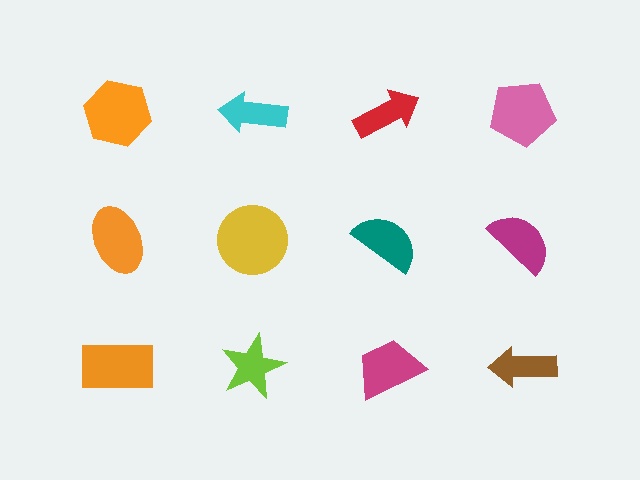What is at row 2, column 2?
A yellow circle.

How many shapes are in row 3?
4 shapes.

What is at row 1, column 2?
A cyan arrow.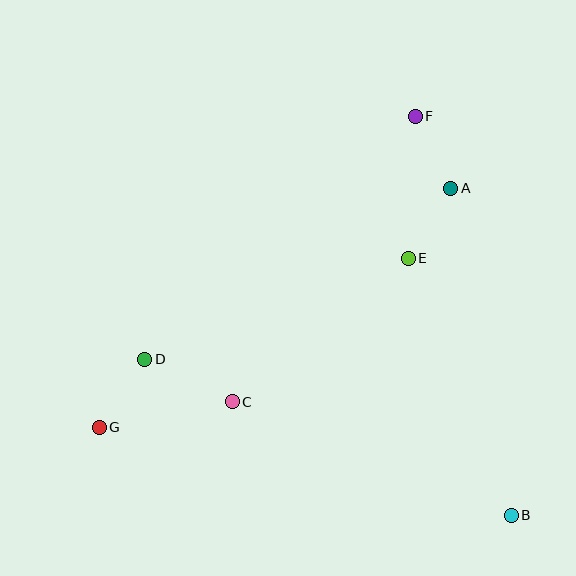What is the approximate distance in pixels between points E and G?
The distance between E and G is approximately 352 pixels.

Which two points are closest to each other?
Points A and F are closest to each other.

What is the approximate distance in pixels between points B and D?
The distance between B and D is approximately 398 pixels.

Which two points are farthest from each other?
Points F and G are farthest from each other.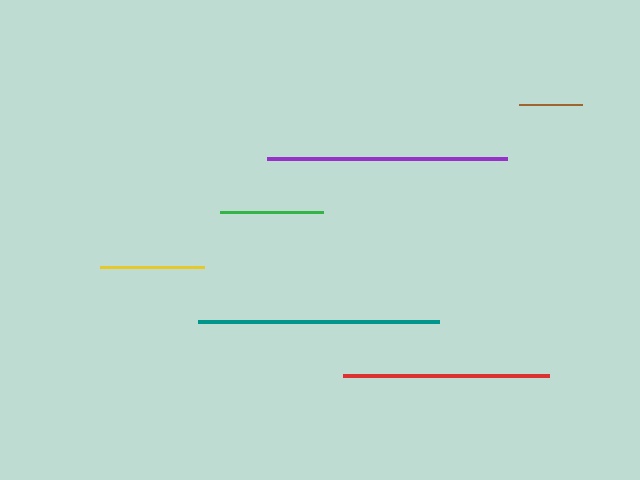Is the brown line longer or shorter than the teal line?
The teal line is longer than the brown line.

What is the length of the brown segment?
The brown segment is approximately 63 pixels long.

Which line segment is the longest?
The teal line is the longest at approximately 241 pixels.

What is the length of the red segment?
The red segment is approximately 207 pixels long.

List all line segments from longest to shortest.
From longest to shortest: teal, purple, red, yellow, green, brown.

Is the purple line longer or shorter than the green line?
The purple line is longer than the green line.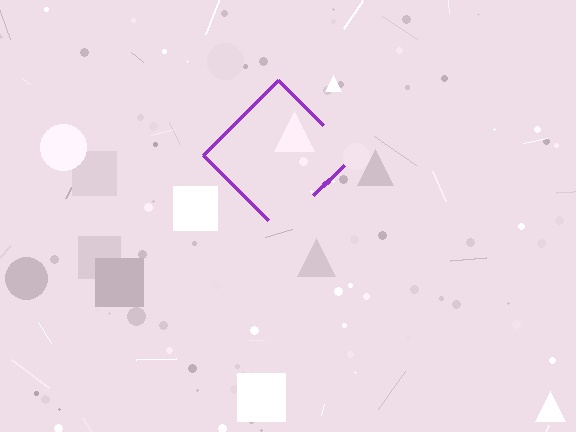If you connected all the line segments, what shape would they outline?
They would outline a diamond.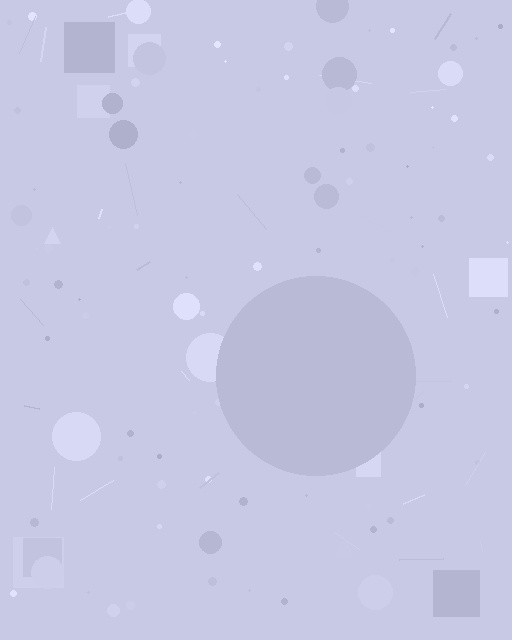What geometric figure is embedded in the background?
A circle is embedded in the background.